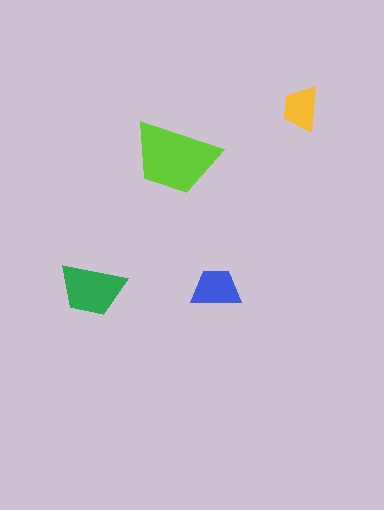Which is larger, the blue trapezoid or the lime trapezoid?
The lime one.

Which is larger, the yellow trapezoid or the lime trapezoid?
The lime one.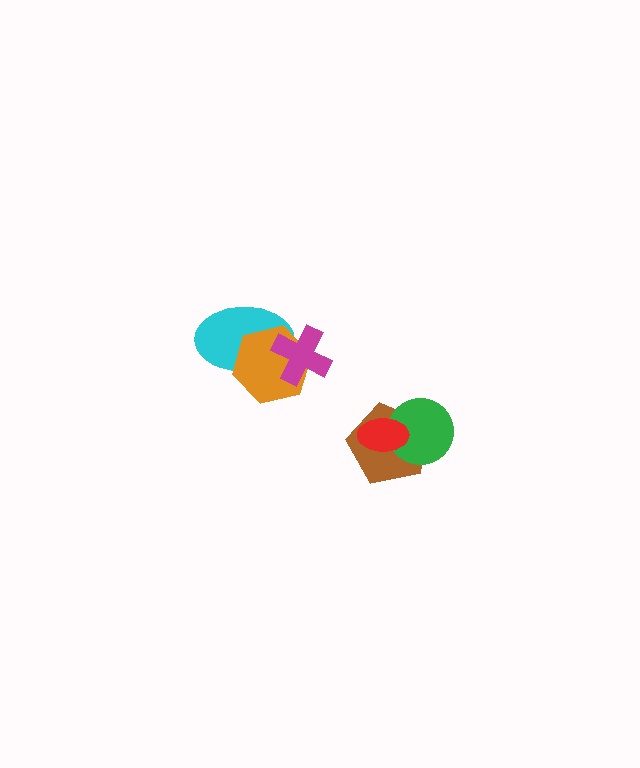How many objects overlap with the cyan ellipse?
2 objects overlap with the cyan ellipse.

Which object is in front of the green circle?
The red ellipse is in front of the green circle.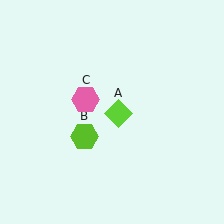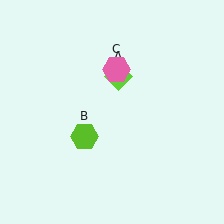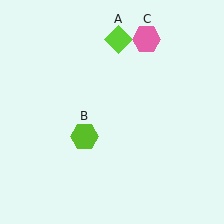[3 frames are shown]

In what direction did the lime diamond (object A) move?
The lime diamond (object A) moved up.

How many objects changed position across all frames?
2 objects changed position: lime diamond (object A), pink hexagon (object C).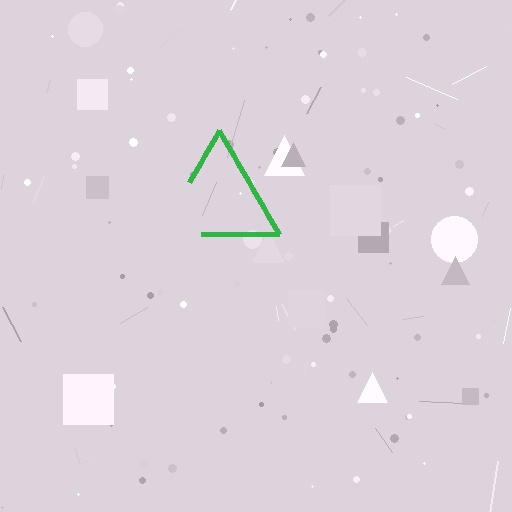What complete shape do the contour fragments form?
The contour fragments form a triangle.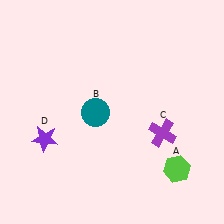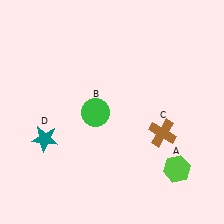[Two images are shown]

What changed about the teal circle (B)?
In Image 1, B is teal. In Image 2, it changed to green.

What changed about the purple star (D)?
In Image 1, D is purple. In Image 2, it changed to teal.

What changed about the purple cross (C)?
In Image 1, C is purple. In Image 2, it changed to brown.